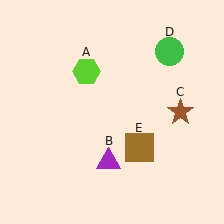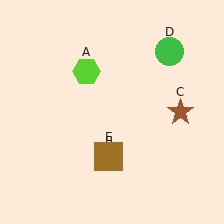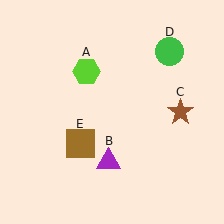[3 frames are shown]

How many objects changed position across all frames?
1 object changed position: brown square (object E).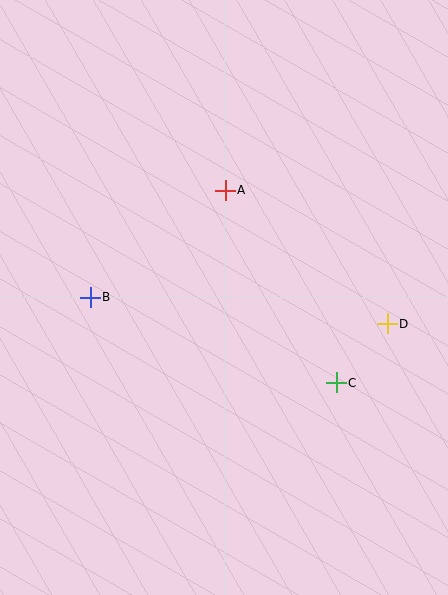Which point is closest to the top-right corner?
Point A is closest to the top-right corner.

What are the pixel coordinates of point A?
Point A is at (225, 190).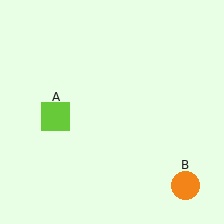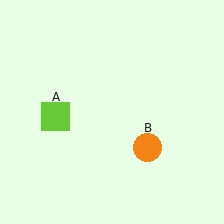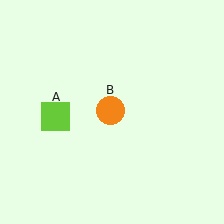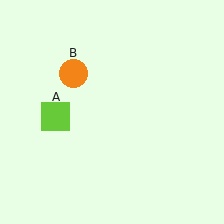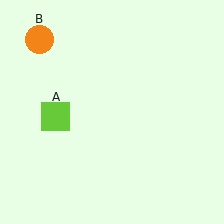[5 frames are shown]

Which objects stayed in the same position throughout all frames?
Lime square (object A) remained stationary.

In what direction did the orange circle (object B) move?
The orange circle (object B) moved up and to the left.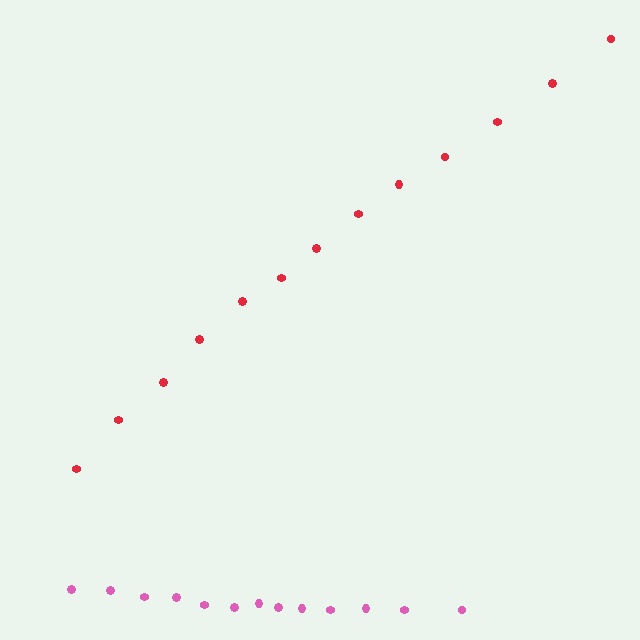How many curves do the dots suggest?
There are 2 distinct paths.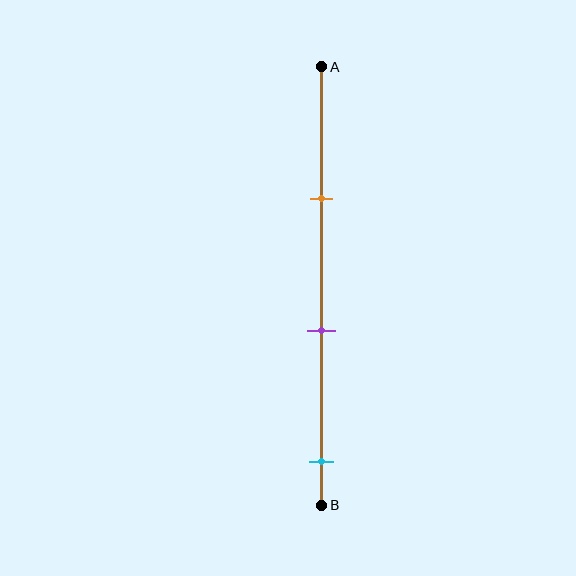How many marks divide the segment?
There are 3 marks dividing the segment.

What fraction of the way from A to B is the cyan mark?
The cyan mark is approximately 90% (0.9) of the way from A to B.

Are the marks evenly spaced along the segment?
Yes, the marks are approximately evenly spaced.